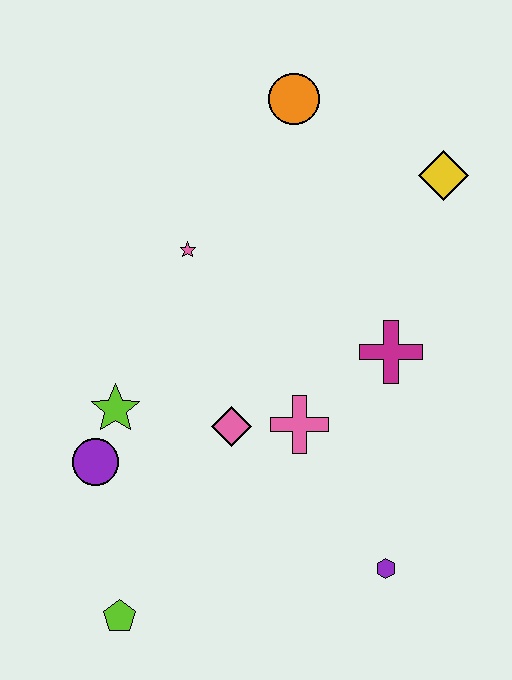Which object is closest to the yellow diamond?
The orange circle is closest to the yellow diamond.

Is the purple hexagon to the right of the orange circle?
Yes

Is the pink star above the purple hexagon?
Yes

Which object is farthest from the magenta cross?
The lime pentagon is farthest from the magenta cross.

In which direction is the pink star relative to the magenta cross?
The pink star is to the left of the magenta cross.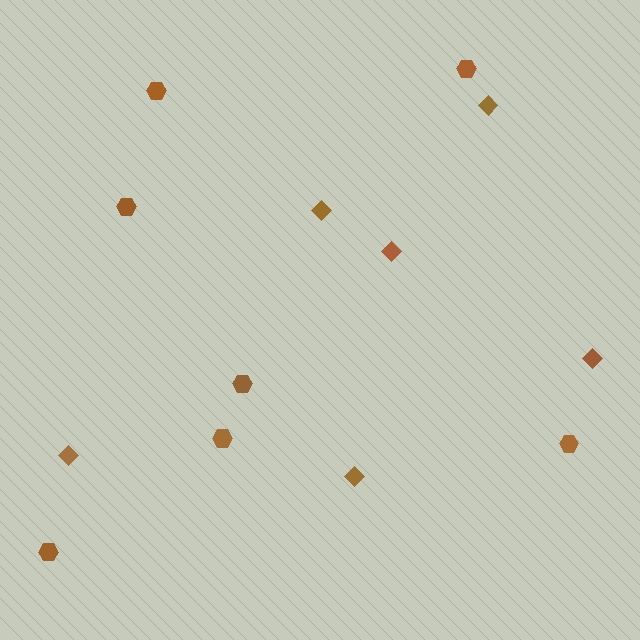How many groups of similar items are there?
There are 2 groups: one group of hexagons (7) and one group of diamonds (6).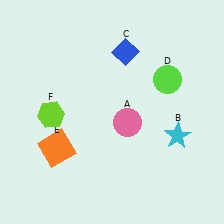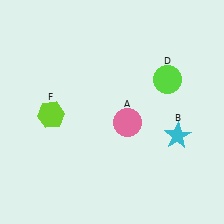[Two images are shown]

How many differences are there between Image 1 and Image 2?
There are 2 differences between the two images.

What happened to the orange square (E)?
The orange square (E) was removed in Image 2. It was in the bottom-left area of Image 1.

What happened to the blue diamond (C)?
The blue diamond (C) was removed in Image 2. It was in the top-right area of Image 1.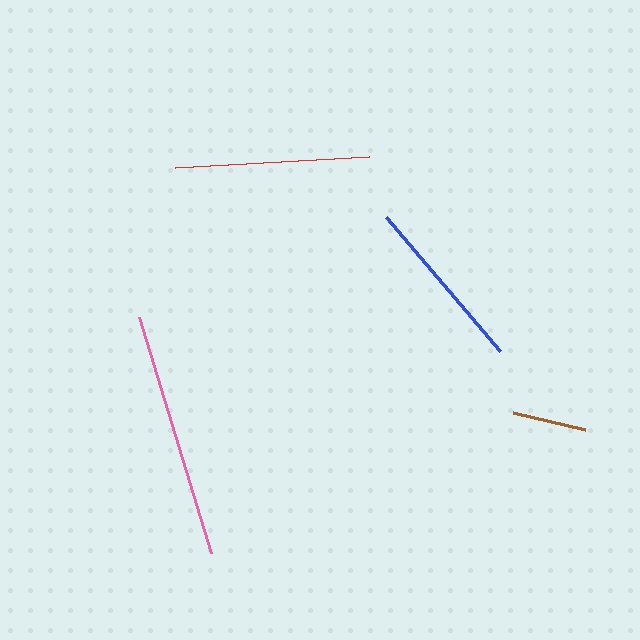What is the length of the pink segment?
The pink segment is approximately 247 pixels long.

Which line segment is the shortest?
The brown line is the shortest at approximately 74 pixels.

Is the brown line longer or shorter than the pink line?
The pink line is longer than the brown line.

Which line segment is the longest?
The pink line is the longest at approximately 247 pixels.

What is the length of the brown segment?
The brown segment is approximately 74 pixels long.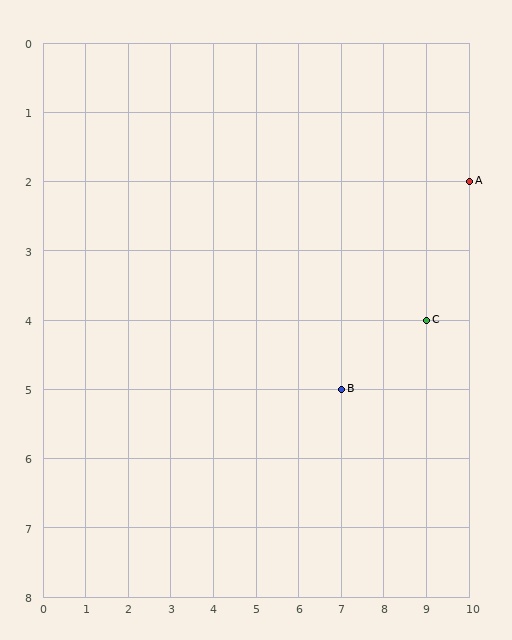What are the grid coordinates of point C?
Point C is at grid coordinates (9, 4).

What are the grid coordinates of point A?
Point A is at grid coordinates (10, 2).